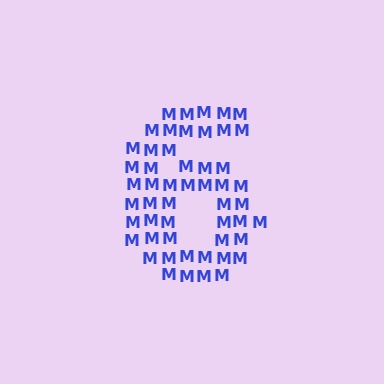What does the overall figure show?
The overall figure shows the digit 6.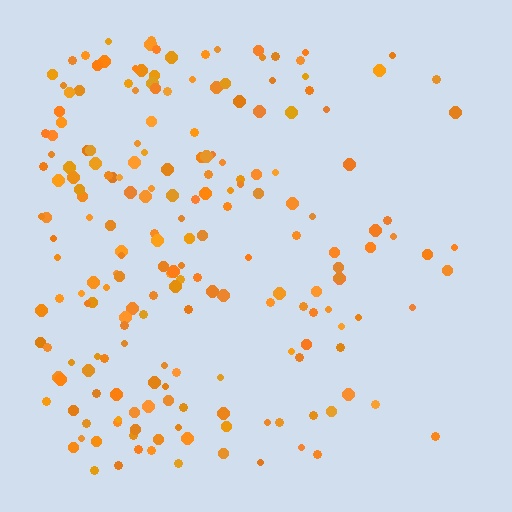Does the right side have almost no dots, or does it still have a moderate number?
Still a moderate number, just noticeably fewer than the left.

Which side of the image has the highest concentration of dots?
The left.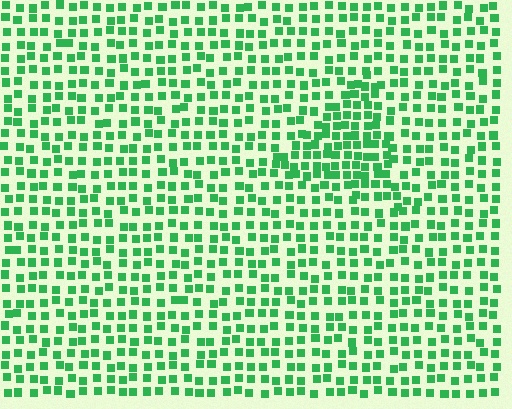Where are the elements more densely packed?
The elements are more densely packed inside the triangle boundary.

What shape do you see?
I see a triangle.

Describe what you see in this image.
The image contains small green elements arranged at two different densities. A triangle-shaped region is visible where the elements are more densely packed than the surrounding area.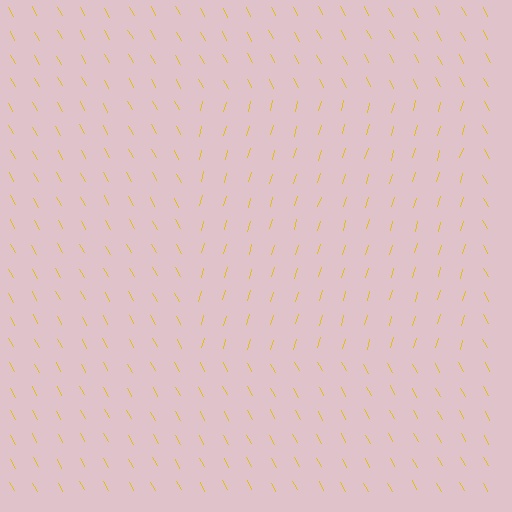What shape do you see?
I see a rectangle.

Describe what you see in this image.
The image is filled with small yellow line segments. A rectangle region in the image has lines oriented differently from the surrounding lines, creating a visible texture boundary.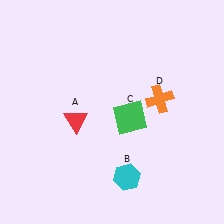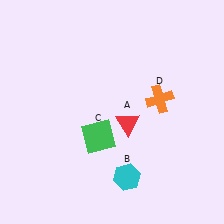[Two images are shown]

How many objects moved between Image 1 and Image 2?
2 objects moved between the two images.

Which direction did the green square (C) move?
The green square (C) moved left.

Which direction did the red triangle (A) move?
The red triangle (A) moved right.